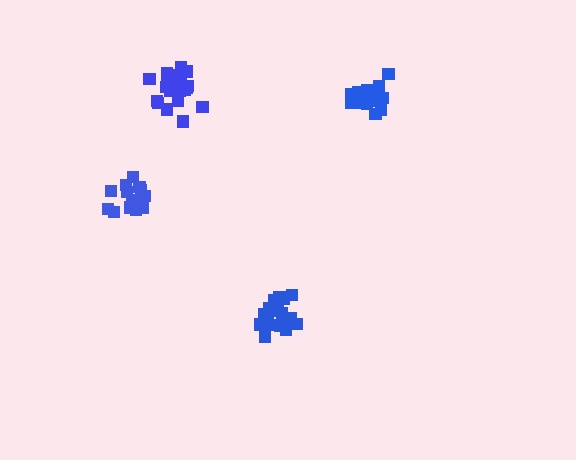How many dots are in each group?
Group 1: 19 dots, Group 2: 15 dots, Group 3: 21 dots, Group 4: 19 dots (74 total).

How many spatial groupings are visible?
There are 4 spatial groupings.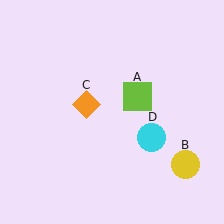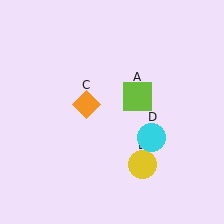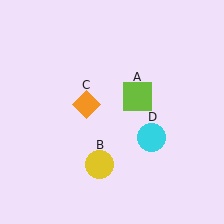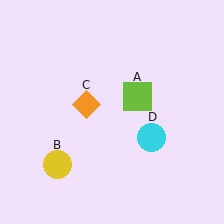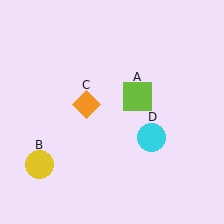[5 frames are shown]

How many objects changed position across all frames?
1 object changed position: yellow circle (object B).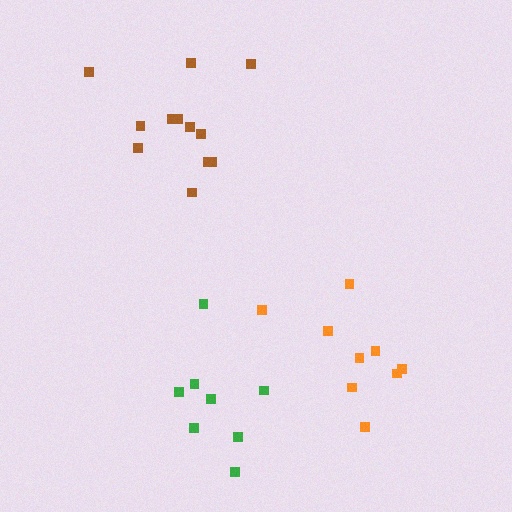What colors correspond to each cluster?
The clusters are colored: brown, green, orange.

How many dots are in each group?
Group 1: 12 dots, Group 2: 8 dots, Group 3: 9 dots (29 total).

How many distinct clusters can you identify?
There are 3 distinct clusters.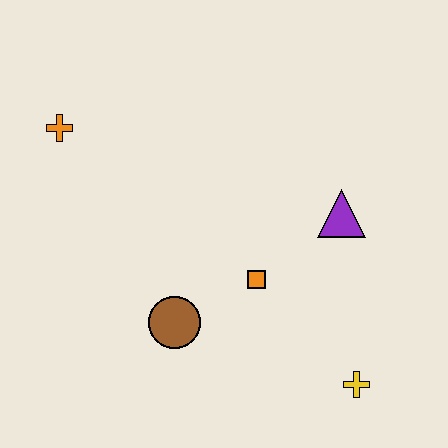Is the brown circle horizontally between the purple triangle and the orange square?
No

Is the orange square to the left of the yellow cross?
Yes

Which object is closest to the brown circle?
The orange square is closest to the brown circle.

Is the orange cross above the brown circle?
Yes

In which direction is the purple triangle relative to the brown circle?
The purple triangle is to the right of the brown circle.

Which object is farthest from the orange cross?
The yellow cross is farthest from the orange cross.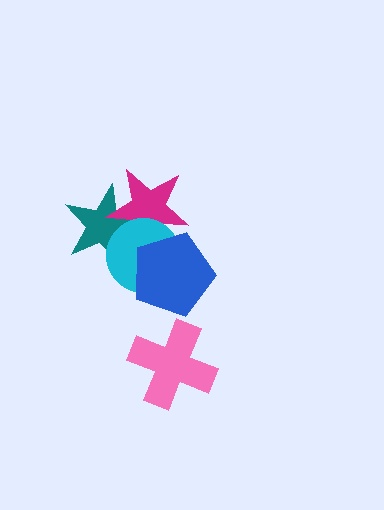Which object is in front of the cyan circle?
The blue pentagon is in front of the cyan circle.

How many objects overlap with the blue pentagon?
2 objects overlap with the blue pentagon.